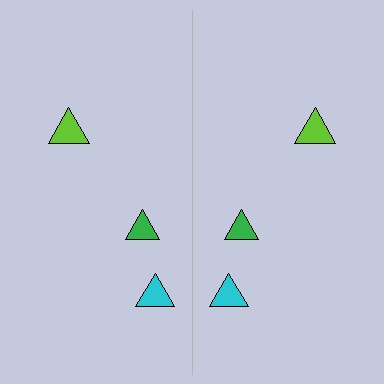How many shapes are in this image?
There are 6 shapes in this image.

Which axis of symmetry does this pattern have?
The pattern has a vertical axis of symmetry running through the center of the image.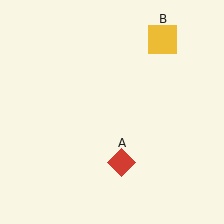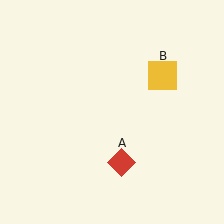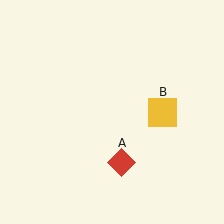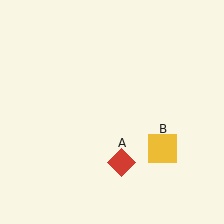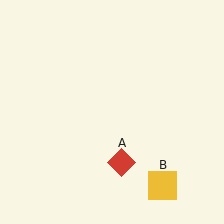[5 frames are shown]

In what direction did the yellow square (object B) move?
The yellow square (object B) moved down.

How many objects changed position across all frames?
1 object changed position: yellow square (object B).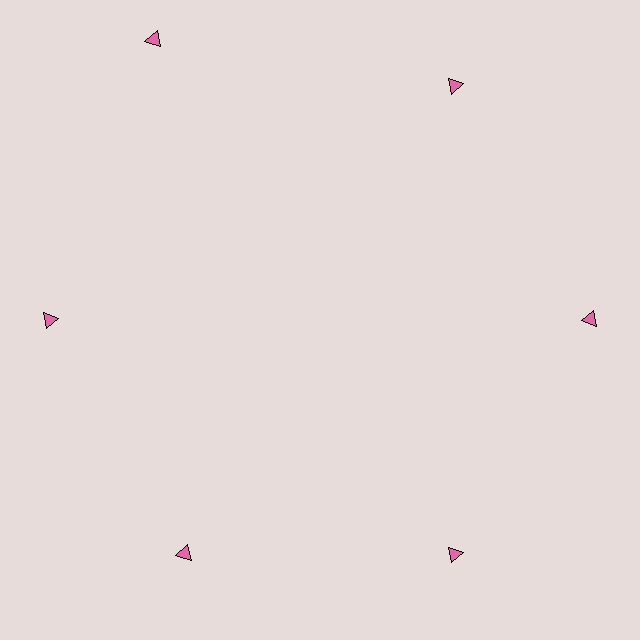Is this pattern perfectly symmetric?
No. The 6 pink triangles are arranged in a ring, but one element near the 11 o'clock position is pushed outward from the center, breaking the 6-fold rotational symmetry.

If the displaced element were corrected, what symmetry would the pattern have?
It would have 6-fold rotational symmetry — the pattern would map onto itself every 60 degrees.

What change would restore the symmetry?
The symmetry would be restored by moving it inward, back onto the ring so that all 6 triangles sit at equal angles and equal distance from the center.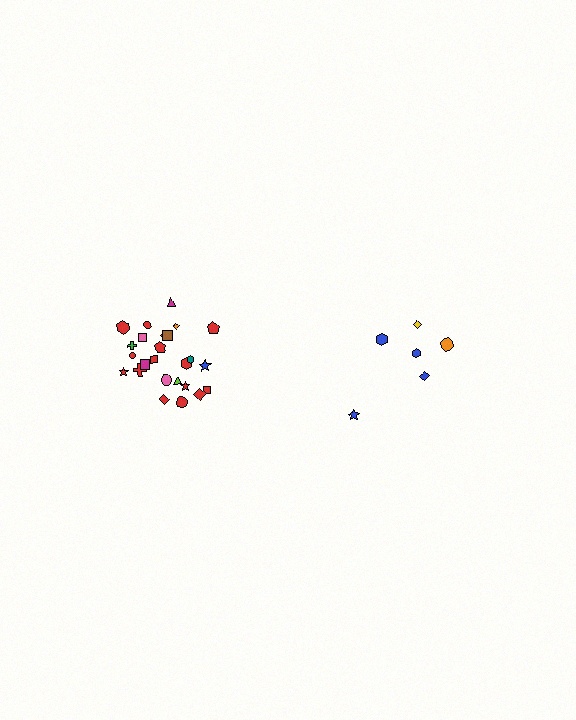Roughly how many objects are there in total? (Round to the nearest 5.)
Roughly 30 objects in total.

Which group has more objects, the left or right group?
The left group.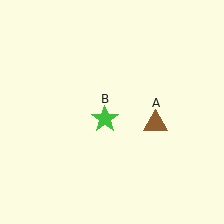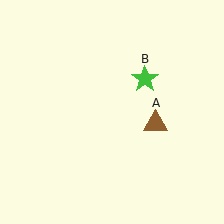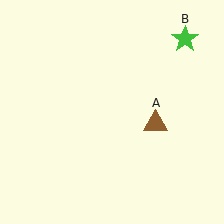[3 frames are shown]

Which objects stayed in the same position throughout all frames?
Brown triangle (object A) remained stationary.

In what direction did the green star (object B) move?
The green star (object B) moved up and to the right.